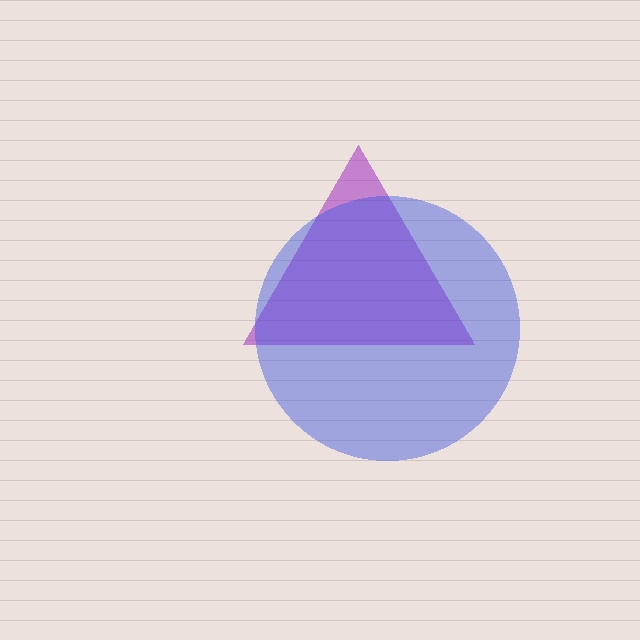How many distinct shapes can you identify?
There are 2 distinct shapes: a purple triangle, a blue circle.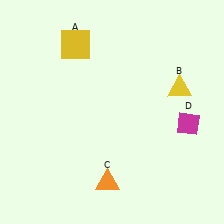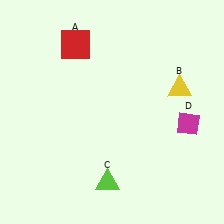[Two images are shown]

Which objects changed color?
A changed from yellow to red. C changed from orange to lime.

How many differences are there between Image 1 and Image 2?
There are 2 differences between the two images.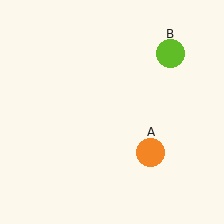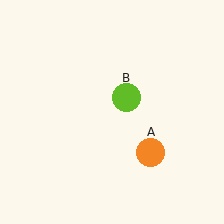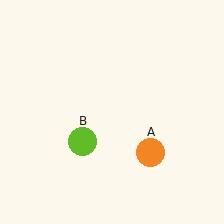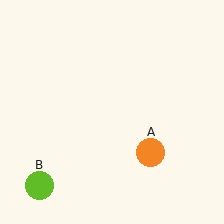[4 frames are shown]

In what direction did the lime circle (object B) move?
The lime circle (object B) moved down and to the left.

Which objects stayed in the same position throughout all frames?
Orange circle (object A) remained stationary.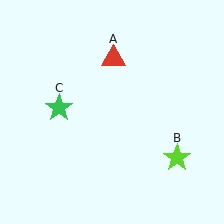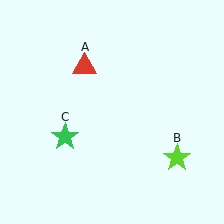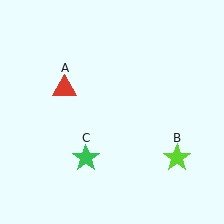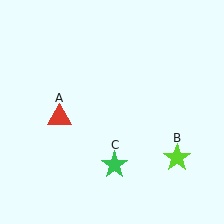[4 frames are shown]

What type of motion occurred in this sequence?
The red triangle (object A), green star (object C) rotated counterclockwise around the center of the scene.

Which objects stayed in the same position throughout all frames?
Lime star (object B) remained stationary.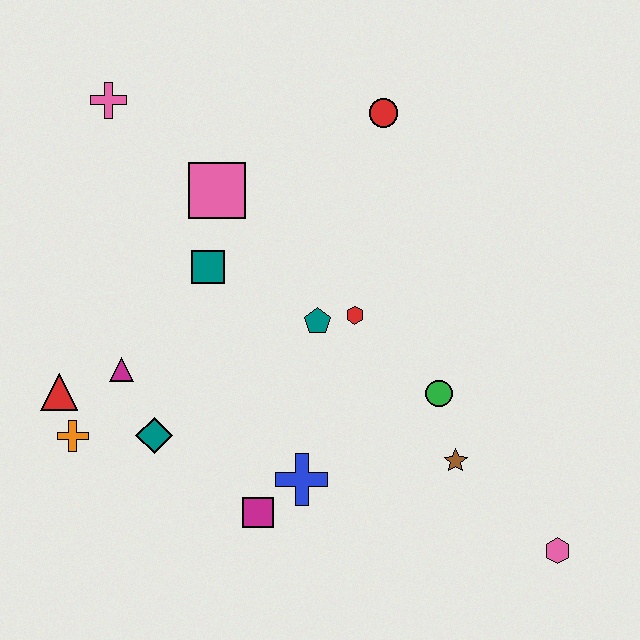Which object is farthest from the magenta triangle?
The pink hexagon is farthest from the magenta triangle.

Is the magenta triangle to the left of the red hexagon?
Yes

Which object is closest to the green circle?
The brown star is closest to the green circle.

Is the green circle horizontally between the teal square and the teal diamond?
No